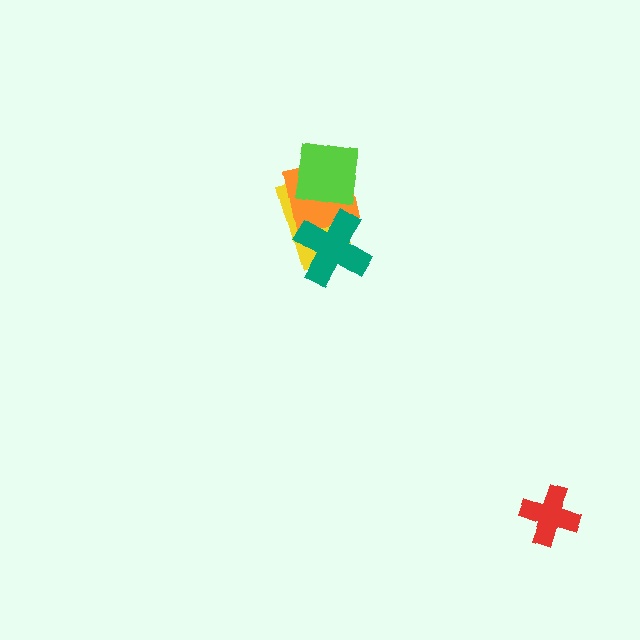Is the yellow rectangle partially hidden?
Yes, it is partially covered by another shape.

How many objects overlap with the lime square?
2 objects overlap with the lime square.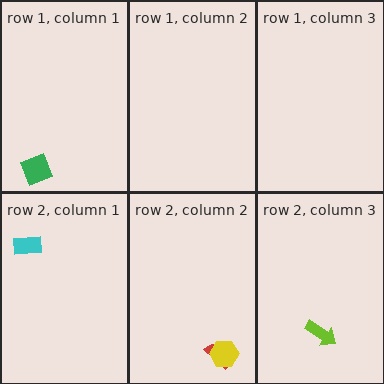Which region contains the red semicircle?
The row 2, column 2 region.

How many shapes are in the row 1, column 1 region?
1.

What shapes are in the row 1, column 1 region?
The green diamond.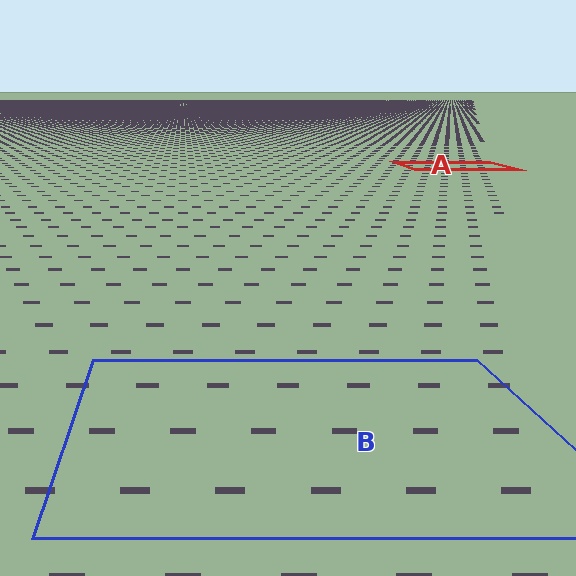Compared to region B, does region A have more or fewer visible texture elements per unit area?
Region A has more texture elements per unit area — they are packed more densely because it is farther away.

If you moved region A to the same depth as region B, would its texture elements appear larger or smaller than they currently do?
They would appear larger. At a closer depth, the same texture elements are projected at a bigger on-screen size.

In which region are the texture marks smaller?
The texture marks are smaller in region A, because it is farther away.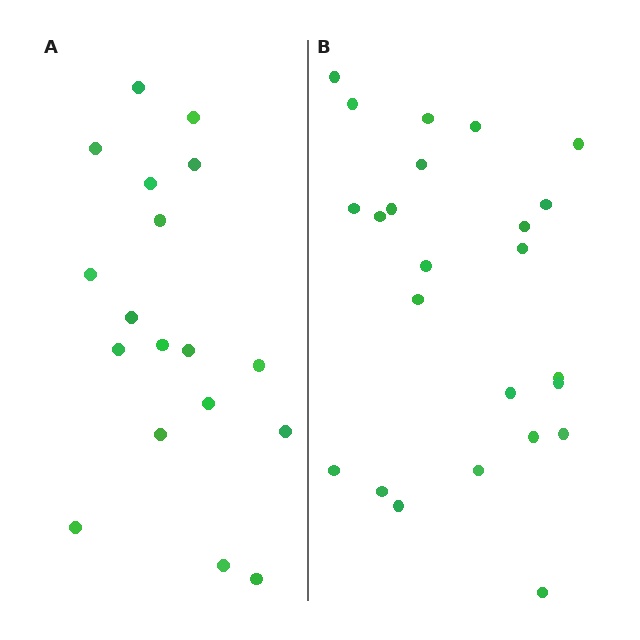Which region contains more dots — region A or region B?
Region B (the right region) has more dots.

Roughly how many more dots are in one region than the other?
Region B has about 6 more dots than region A.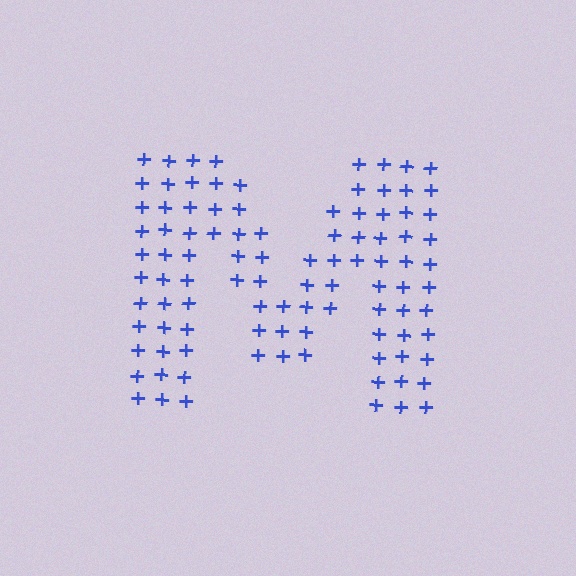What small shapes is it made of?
It is made of small plus signs.